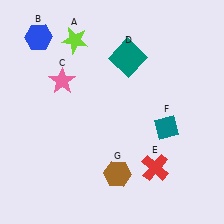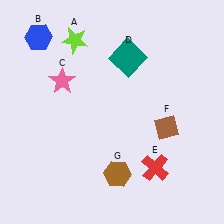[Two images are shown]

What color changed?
The diamond (F) changed from teal in Image 1 to brown in Image 2.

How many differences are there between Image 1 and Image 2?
There is 1 difference between the two images.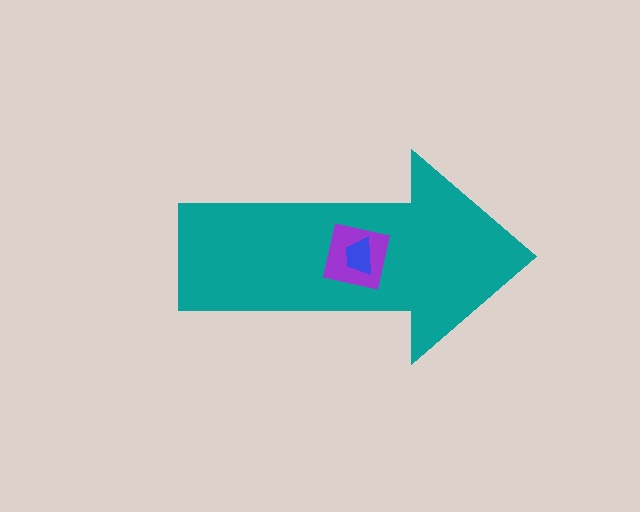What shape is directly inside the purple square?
The blue trapezoid.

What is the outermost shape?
The teal arrow.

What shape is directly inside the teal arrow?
The purple square.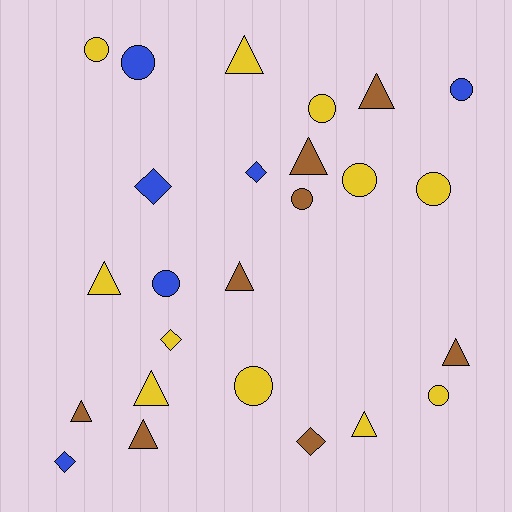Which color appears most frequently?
Yellow, with 11 objects.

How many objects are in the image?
There are 25 objects.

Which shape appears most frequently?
Triangle, with 10 objects.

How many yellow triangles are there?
There are 4 yellow triangles.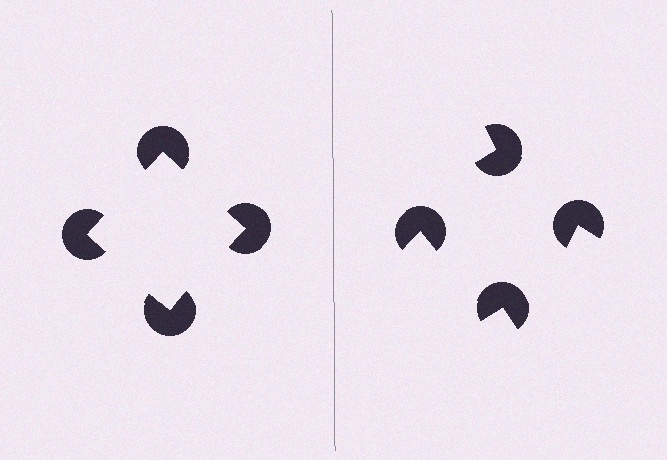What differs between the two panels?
The pac-man discs are positioned identically on both sides; only the wedge orientations differ. On the left they align to a square; on the right they are misaligned.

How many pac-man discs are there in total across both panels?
8 — 4 on each side.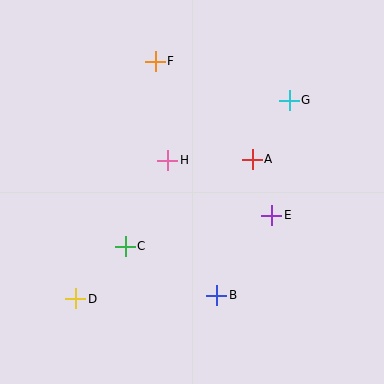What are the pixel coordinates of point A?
Point A is at (252, 159).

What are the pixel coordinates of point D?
Point D is at (76, 299).